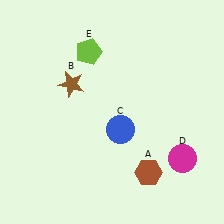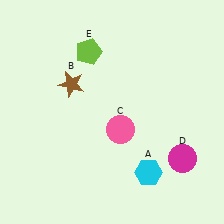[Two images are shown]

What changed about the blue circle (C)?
In Image 1, C is blue. In Image 2, it changed to pink.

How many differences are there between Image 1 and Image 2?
There are 2 differences between the two images.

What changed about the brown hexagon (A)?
In Image 1, A is brown. In Image 2, it changed to cyan.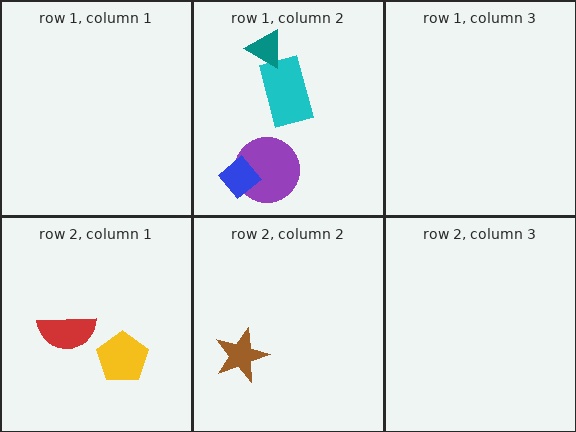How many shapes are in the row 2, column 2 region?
1.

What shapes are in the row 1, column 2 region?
The purple circle, the cyan rectangle, the blue diamond, the teal triangle.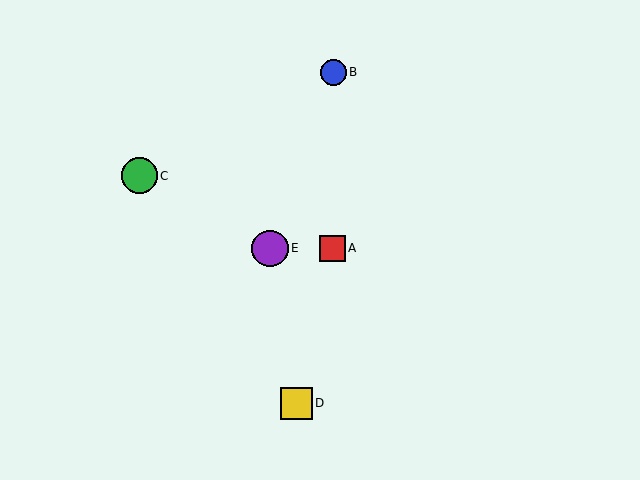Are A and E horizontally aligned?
Yes, both are at y≈248.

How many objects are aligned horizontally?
2 objects (A, E) are aligned horizontally.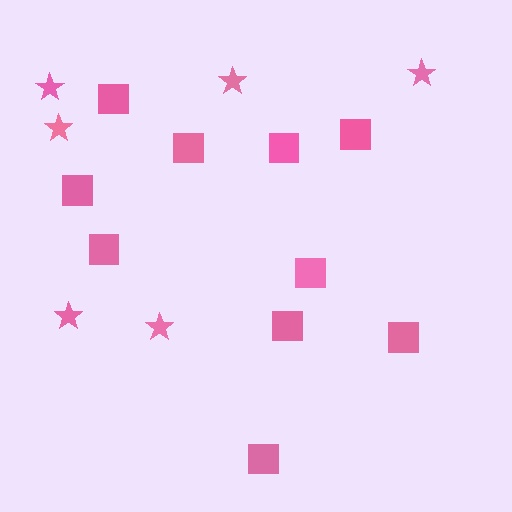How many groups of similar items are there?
There are 2 groups: one group of stars (6) and one group of squares (10).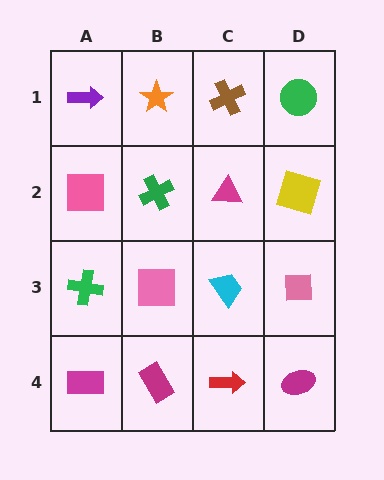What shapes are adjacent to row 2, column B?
An orange star (row 1, column B), a pink square (row 3, column B), a pink square (row 2, column A), a magenta triangle (row 2, column C).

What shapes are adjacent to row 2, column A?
A purple arrow (row 1, column A), a green cross (row 3, column A), a green cross (row 2, column B).